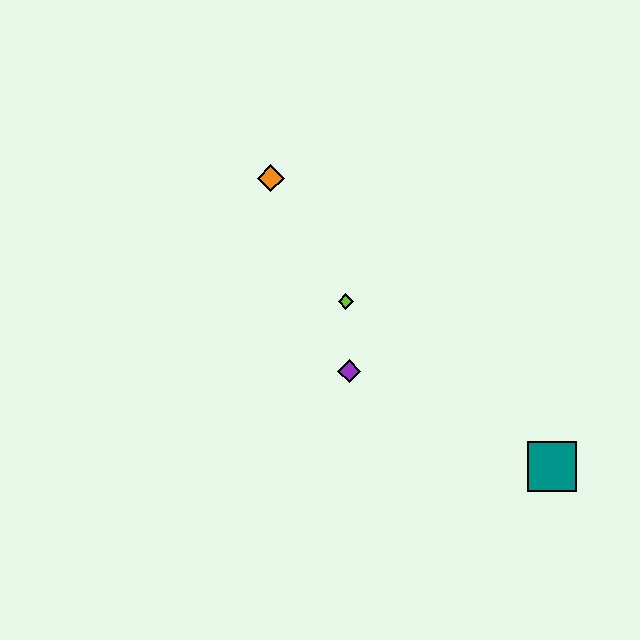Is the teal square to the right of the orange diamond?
Yes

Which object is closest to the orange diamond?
The lime diamond is closest to the orange diamond.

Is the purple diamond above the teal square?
Yes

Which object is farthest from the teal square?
The orange diamond is farthest from the teal square.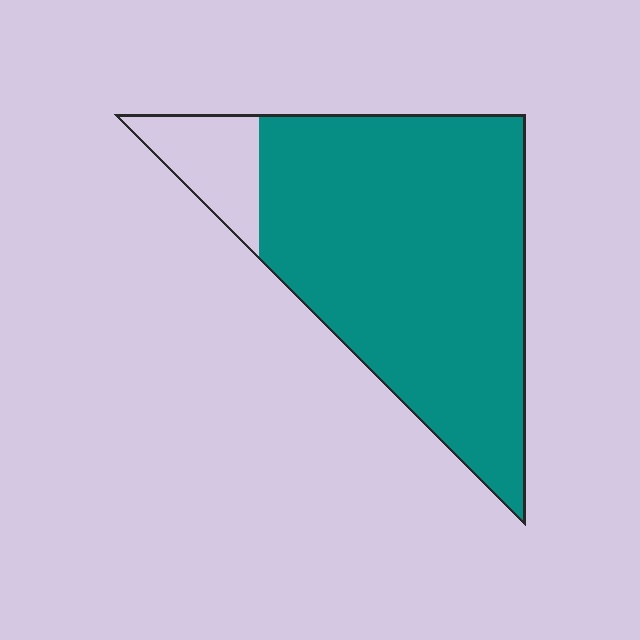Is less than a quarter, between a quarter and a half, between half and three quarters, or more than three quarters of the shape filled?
More than three quarters.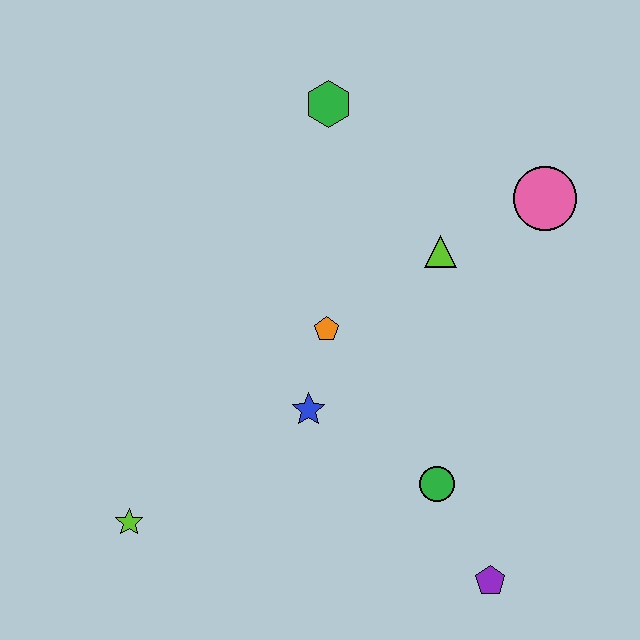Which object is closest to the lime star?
The blue star is closest to the lime star.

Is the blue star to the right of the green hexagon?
No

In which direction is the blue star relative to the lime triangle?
The blue star is below the lime triangle.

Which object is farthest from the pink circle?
The lime star is farthest from the pink circle.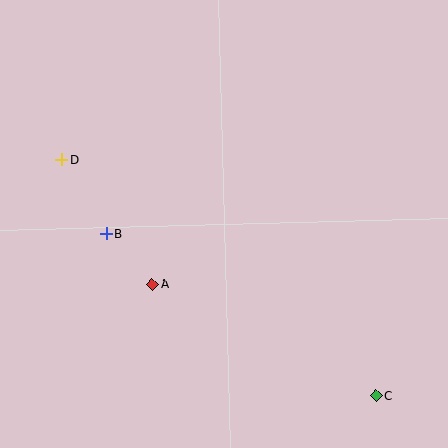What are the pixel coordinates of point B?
Point B is at (106, 234).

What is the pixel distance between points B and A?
The distance between B and A is 68 pixels.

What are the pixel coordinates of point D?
Point D is at (62, 160).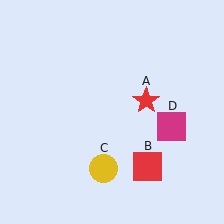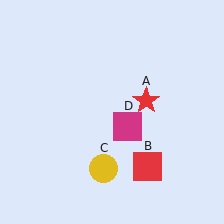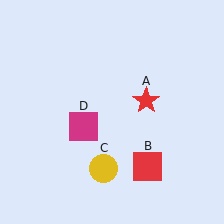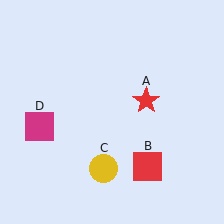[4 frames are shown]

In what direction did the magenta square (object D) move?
The magenta square (object D) moved left.